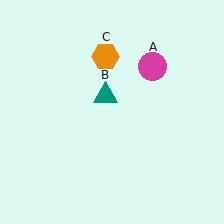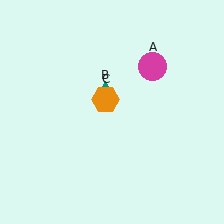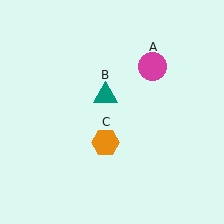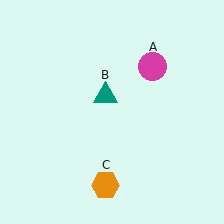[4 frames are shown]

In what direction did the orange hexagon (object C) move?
The orange hexagon (object C) moved down.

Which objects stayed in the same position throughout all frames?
Magenta circle (object A) and teal triangle (object B) remained stationary.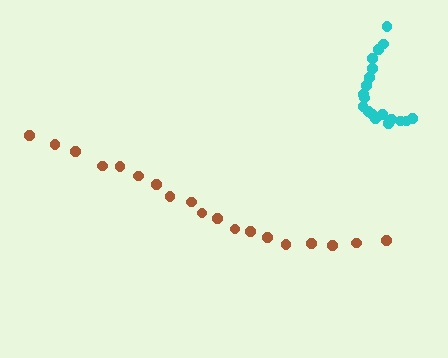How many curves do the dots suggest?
There are 2 distinct paths.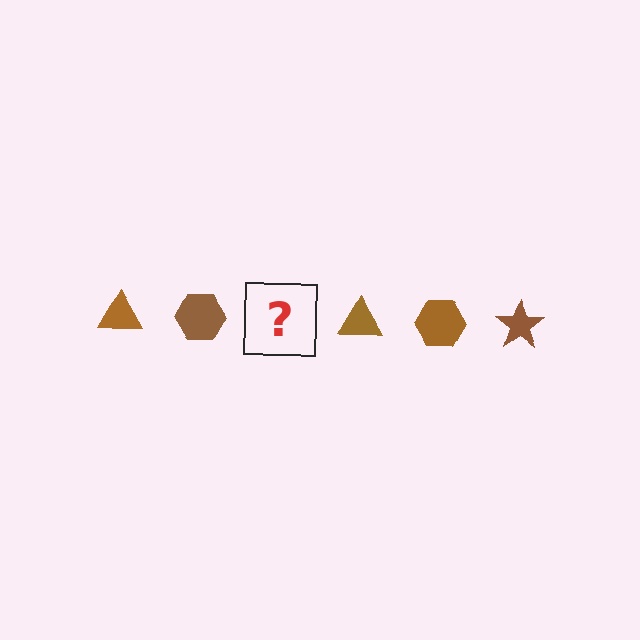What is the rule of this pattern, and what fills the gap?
The rule is that the pattern cycles through triangle, hexagon, star shapes in brown. The gap should be filled with a brown star.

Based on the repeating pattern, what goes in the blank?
The blank should be a brown star.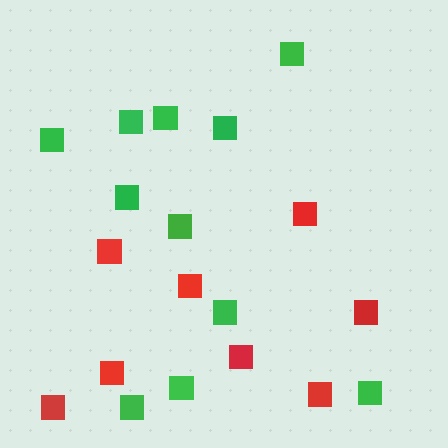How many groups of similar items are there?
There are 2 groups: one group of red squares (8) and one group of green squares (11).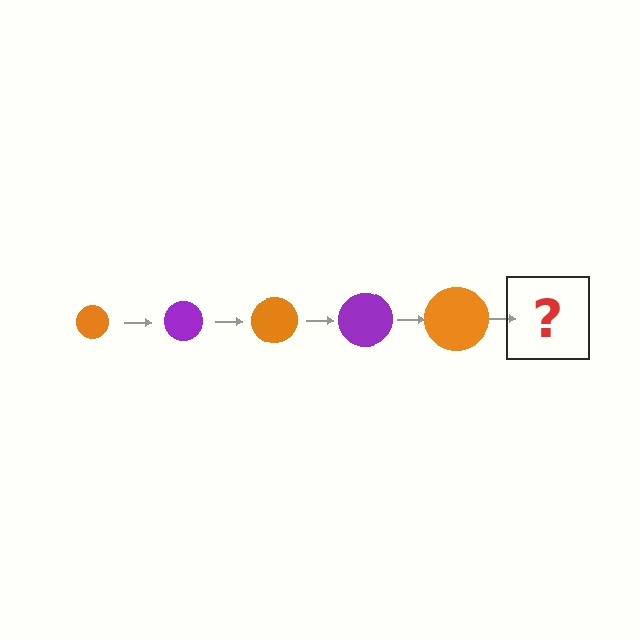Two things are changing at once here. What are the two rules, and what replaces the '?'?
The two rules are that the circle grows larger each step and the color cycles through orange and purple. The '?' should be a purple circle, larger than the previous one.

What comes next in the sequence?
The next element should be a purple circle, larger than the previous one.